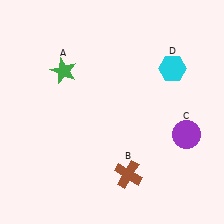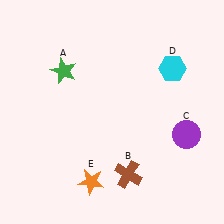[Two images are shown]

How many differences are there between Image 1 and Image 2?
There is 1 difference between the two images.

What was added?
An orange star (E) was added in Image 2.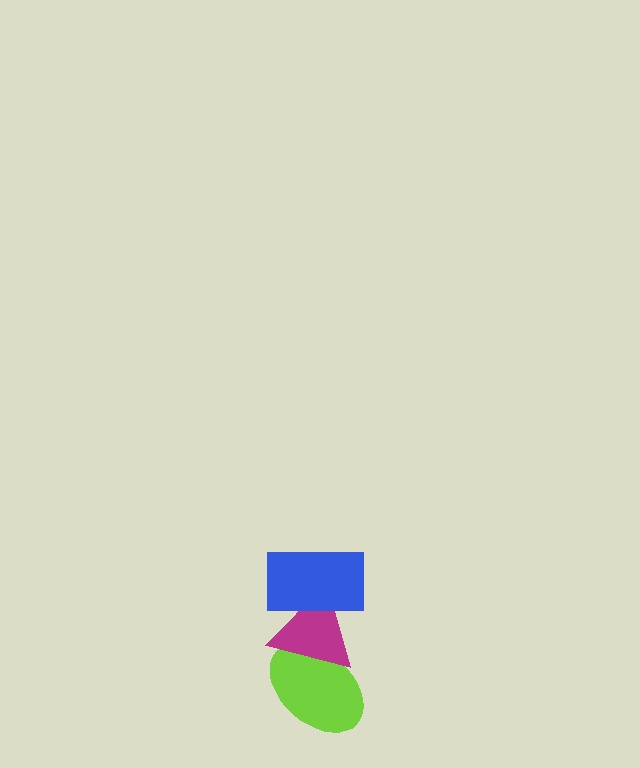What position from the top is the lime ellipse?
The lime ellipse is 3rd from the top.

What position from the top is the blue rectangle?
The blue rectangle is 1st from the top.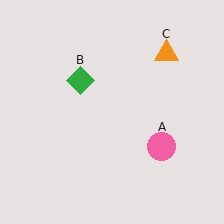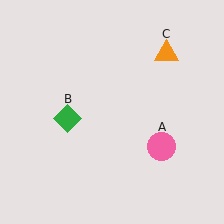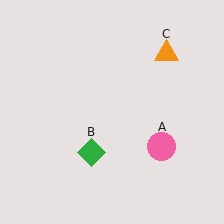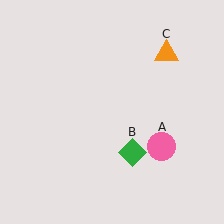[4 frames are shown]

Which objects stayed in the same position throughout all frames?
Pink circle (object A) and orange triangle (object C) remained stationary.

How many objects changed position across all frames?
1 object changed position: green diamond (object B).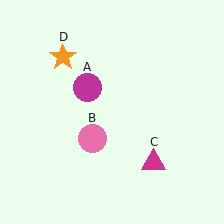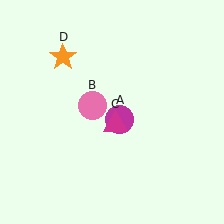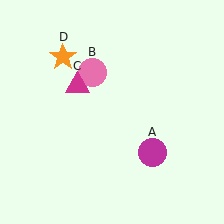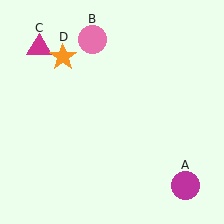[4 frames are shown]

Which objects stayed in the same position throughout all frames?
Orange star (object D) remained stationary.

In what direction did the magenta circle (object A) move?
The magenta circle (object A) moved down and to the right.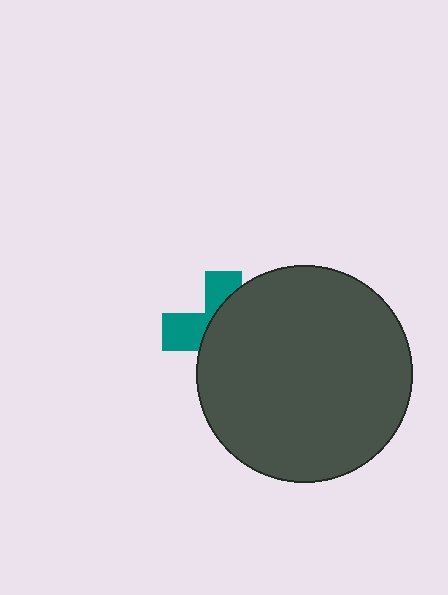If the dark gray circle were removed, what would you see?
You would see the complete teal cross.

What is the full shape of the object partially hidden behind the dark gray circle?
The partially hidden object is a teal cross.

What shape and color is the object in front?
The object in front is a dark gray circle.